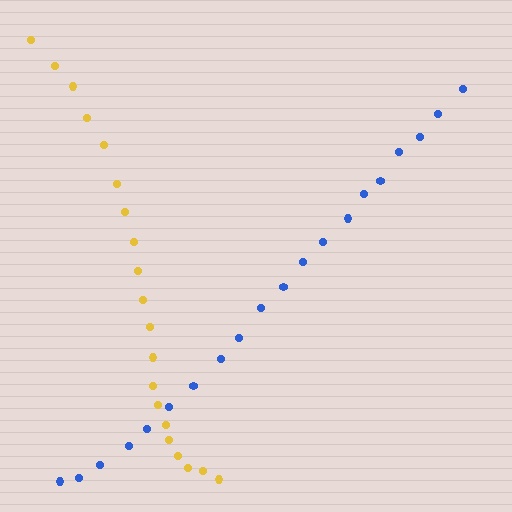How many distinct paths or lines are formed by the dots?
There are 2 distinct paths.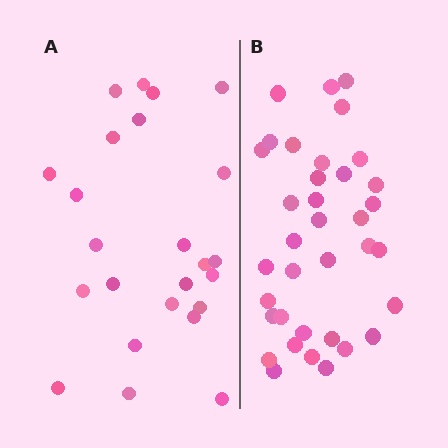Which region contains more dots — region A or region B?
Region B (the right region) has more dots.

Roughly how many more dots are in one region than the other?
Region B has roughly 12 or so more dots than region A.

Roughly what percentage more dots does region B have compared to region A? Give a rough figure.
About 50% more.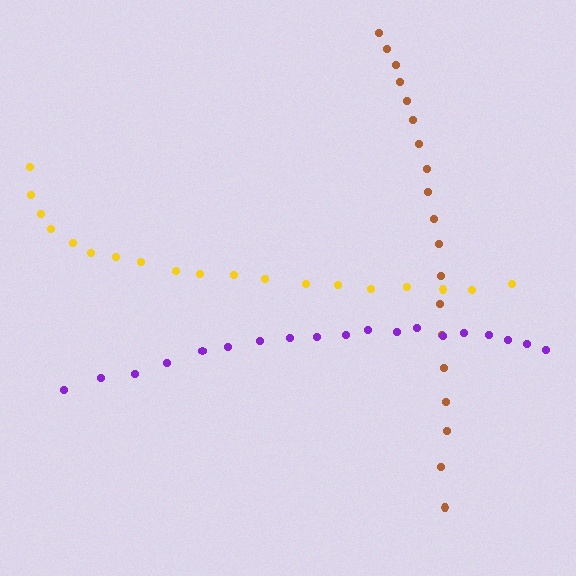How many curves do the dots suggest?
There are 3 distinct paths.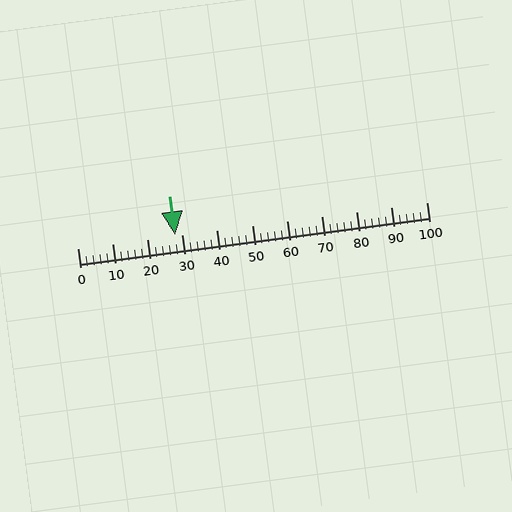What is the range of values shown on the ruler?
The ruler shows values from 0 to 100.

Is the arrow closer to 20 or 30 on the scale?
The arrow is closer to 30.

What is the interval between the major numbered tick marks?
The major tick marks are spaced 10 units apart.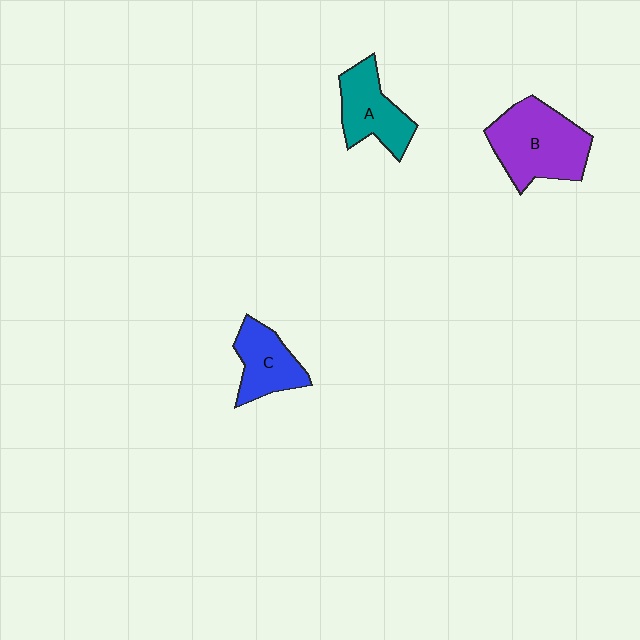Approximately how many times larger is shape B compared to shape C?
Approximately 1.6 times.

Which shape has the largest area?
Shape B (purple).